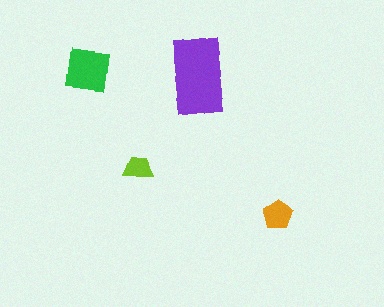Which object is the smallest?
The lime trapezoid.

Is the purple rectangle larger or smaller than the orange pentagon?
Larger.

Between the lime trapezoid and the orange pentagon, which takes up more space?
The orange pentagon.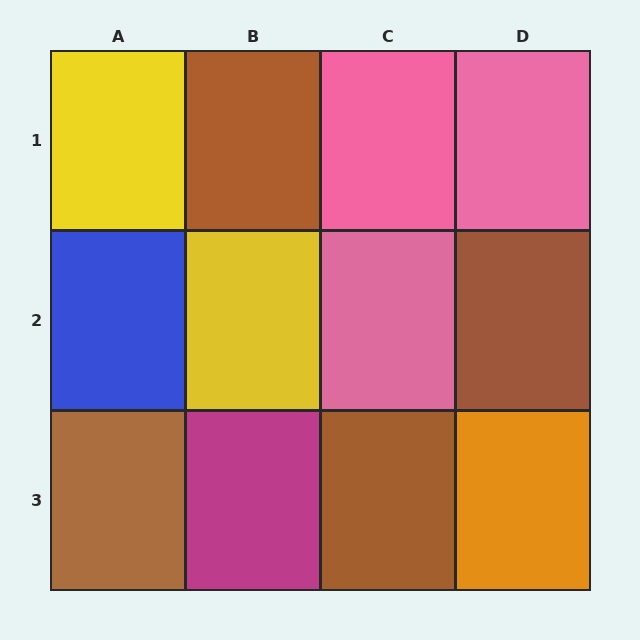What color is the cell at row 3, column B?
Magenta.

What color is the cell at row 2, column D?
Brown.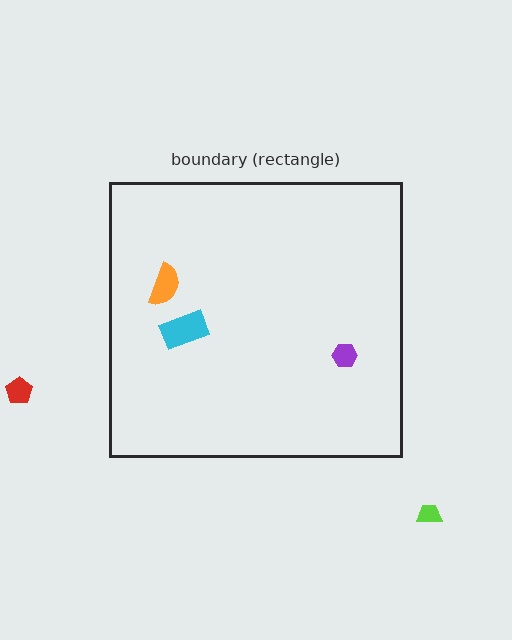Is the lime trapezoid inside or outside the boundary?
Outside.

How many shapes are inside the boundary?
3 inside, 2 outside.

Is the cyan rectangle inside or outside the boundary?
Inside.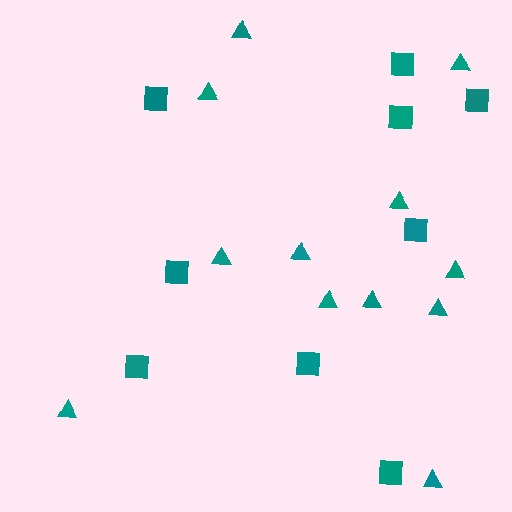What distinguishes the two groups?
There are 2 groups: one group of triangles (12) and one group of squares (9).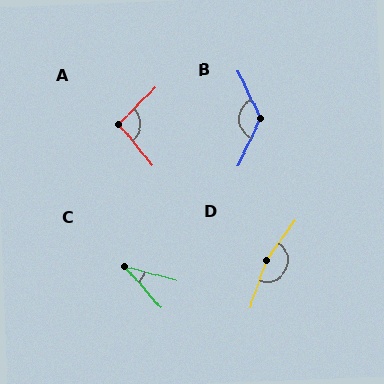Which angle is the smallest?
C, at approximately 34 degrees.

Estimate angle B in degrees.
Approximately 129 degrees.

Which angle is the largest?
D, at approximately 163 degrees.